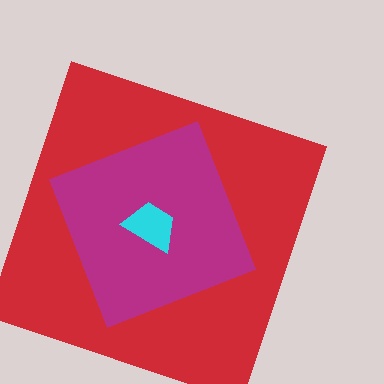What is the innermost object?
The cyan trapezoid.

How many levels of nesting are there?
3.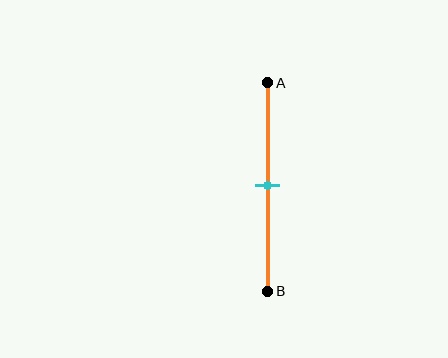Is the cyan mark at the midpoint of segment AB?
Yes, the mark is approximately at the midpoint.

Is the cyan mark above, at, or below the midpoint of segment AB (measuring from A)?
The cyan mark is approximately at the midpoint of segment AB.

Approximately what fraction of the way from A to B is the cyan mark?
The cyan mark is approximately 50% of the way from A to B.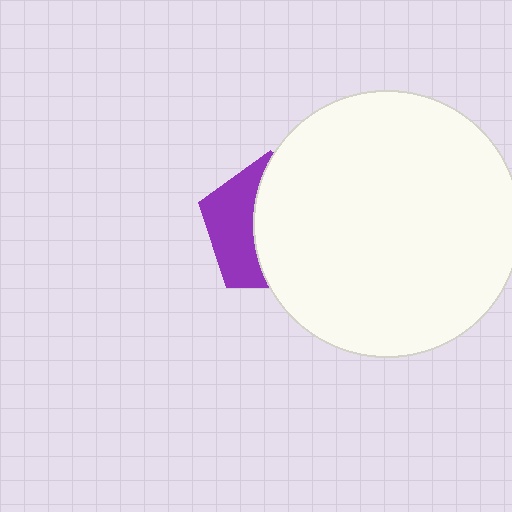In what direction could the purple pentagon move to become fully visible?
The purple pentagon could move left. That would shift it out from behind the white circle entirely.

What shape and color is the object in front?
The object in front is a white circle.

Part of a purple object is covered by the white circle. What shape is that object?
It is a pentagon.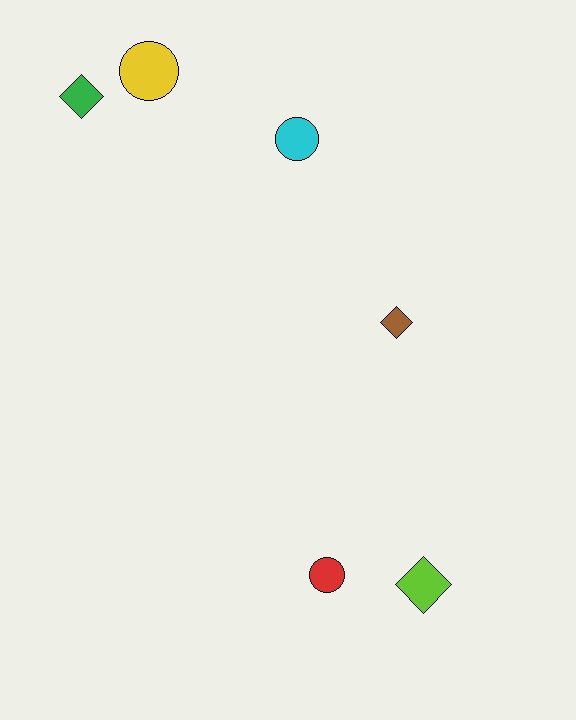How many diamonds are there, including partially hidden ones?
There are 3 diamonds.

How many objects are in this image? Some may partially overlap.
There are 6 objects.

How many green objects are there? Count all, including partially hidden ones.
There is 1 green object.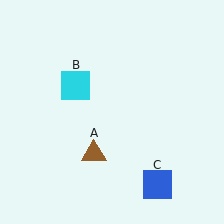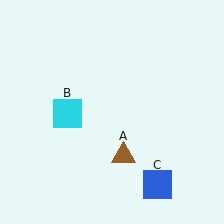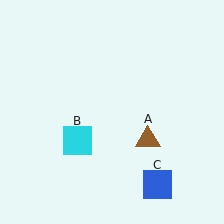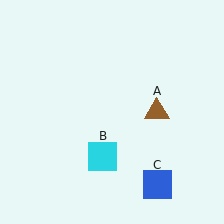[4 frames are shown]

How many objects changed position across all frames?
2 objects changed position: brown triangle (object A), cyan square (object B).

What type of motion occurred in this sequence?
The brown triangle (object A), cyan square (object B) rotated counterclockwise around the center of the scene.